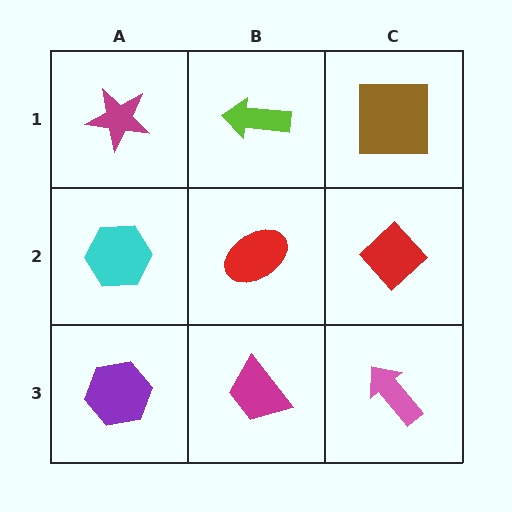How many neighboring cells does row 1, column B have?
3.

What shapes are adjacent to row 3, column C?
A red diamond (row 2, column C), a magenta trapezoid (row 3, column B).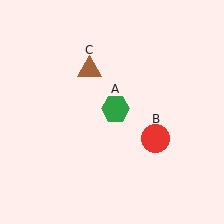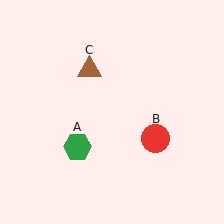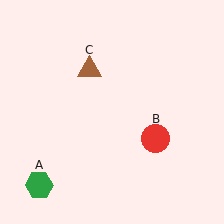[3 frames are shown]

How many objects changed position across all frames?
1 object changed position: green hexagon (object A).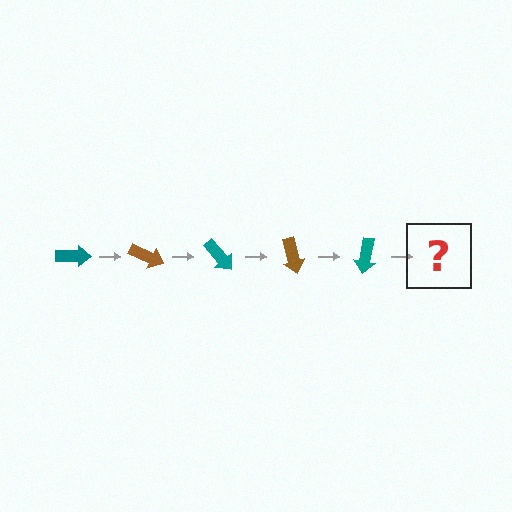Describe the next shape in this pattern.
It should be a brown arrow, rotated 125 degrees from the start.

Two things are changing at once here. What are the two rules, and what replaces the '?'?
The two rules are that it rotates 25 degrees each step and the color cycles through teal and brown. The '?' should be a brown arrow, rotated 125 degrees from the start.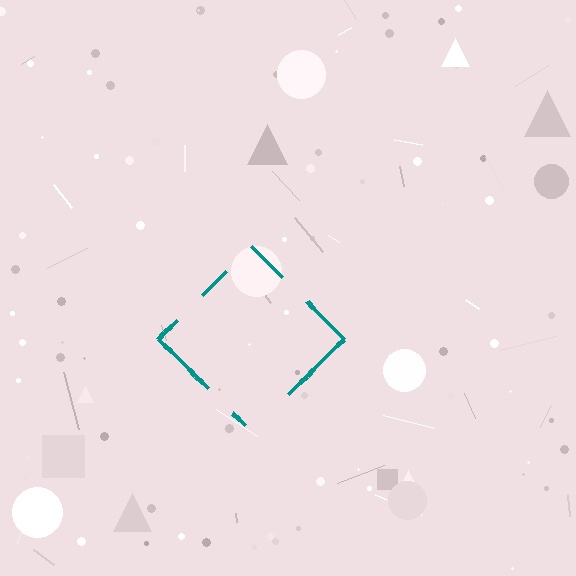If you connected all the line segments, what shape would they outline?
They would outline a diamond.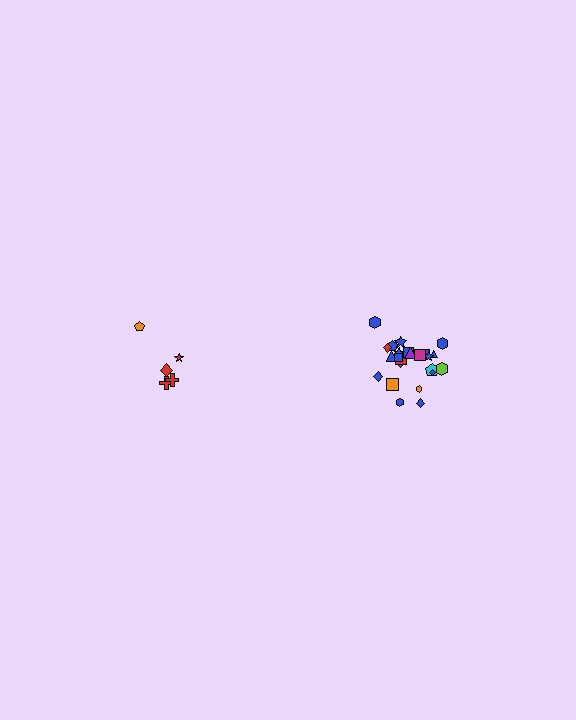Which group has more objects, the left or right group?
The right group.